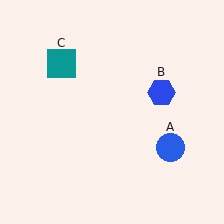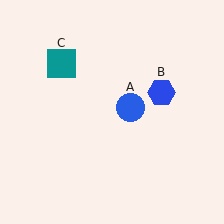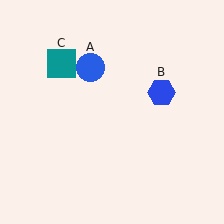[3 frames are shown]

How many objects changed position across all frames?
1 object changed position: blue circle (object A).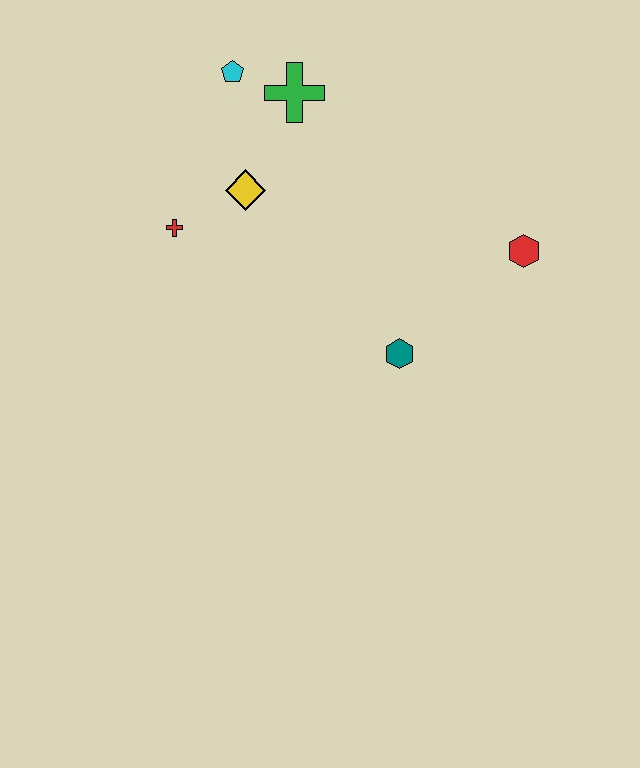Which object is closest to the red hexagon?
The teal hexagon is closest to the red hexagon.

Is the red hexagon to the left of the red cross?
No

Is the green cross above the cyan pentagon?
No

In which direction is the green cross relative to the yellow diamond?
The green cross is above the yellow diamond.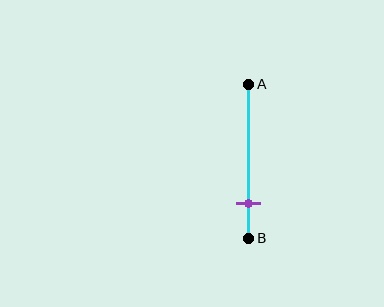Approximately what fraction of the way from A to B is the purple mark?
The purple mark is approximately 75% of the way from A to B.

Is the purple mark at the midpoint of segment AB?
No, the mark is at about 75% from A, not at the 50% midpoint.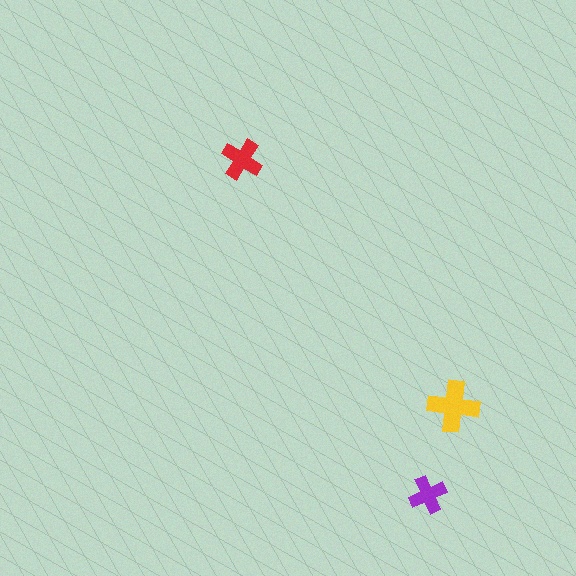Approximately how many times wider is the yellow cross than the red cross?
About 1.5 times wider.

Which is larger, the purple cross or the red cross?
The red one.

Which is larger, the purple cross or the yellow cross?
The yellow one.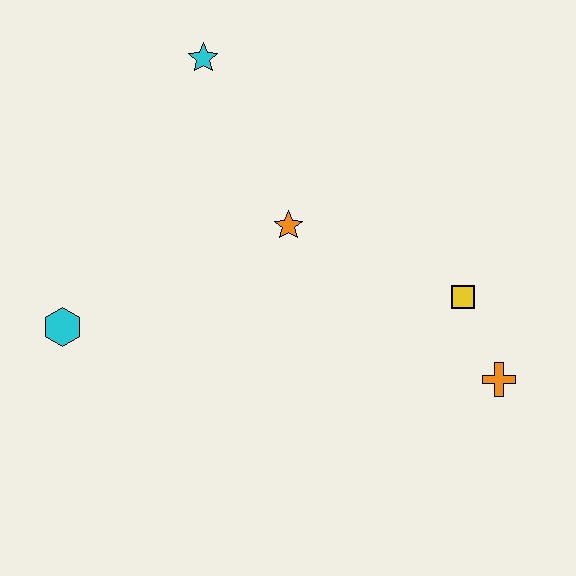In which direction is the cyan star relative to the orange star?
The cyan star is above the orange star.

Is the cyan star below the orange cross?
No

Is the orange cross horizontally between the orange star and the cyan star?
No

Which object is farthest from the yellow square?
The cyan hexagon is farthest from the yellow square.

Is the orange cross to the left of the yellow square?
No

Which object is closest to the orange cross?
The yellow square is closest to the orange cross.